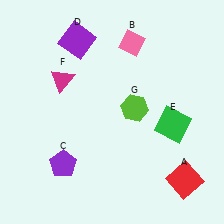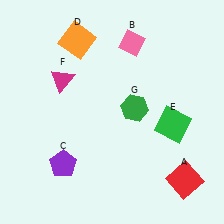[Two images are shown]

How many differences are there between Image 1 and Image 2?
There are 2 differences between the two images.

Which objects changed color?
D changed from purple to orange. G changed from lime to green.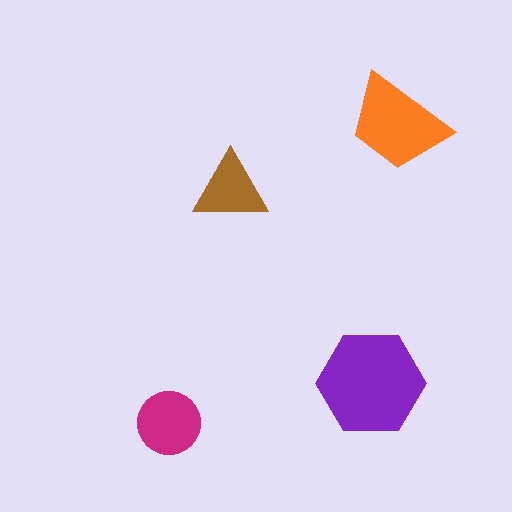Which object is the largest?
The purple hexagon.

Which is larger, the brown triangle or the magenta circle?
The magenta circle.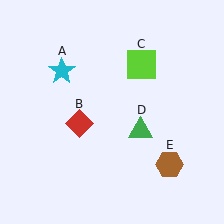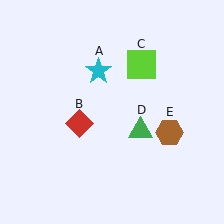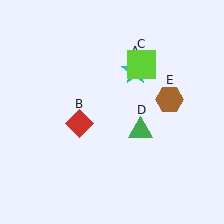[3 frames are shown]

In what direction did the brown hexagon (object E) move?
The brown hexagon (object E) moved up.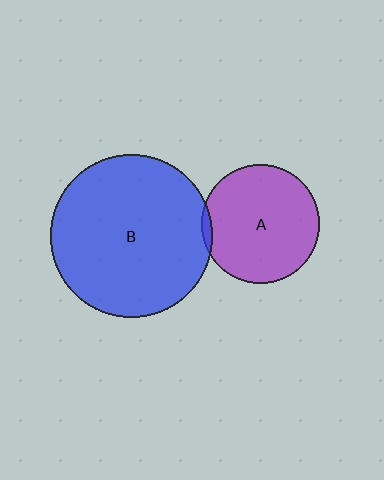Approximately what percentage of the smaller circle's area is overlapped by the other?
Approximately 5%.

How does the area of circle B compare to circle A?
Approximately 1.9 times.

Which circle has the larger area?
Circle B (blue).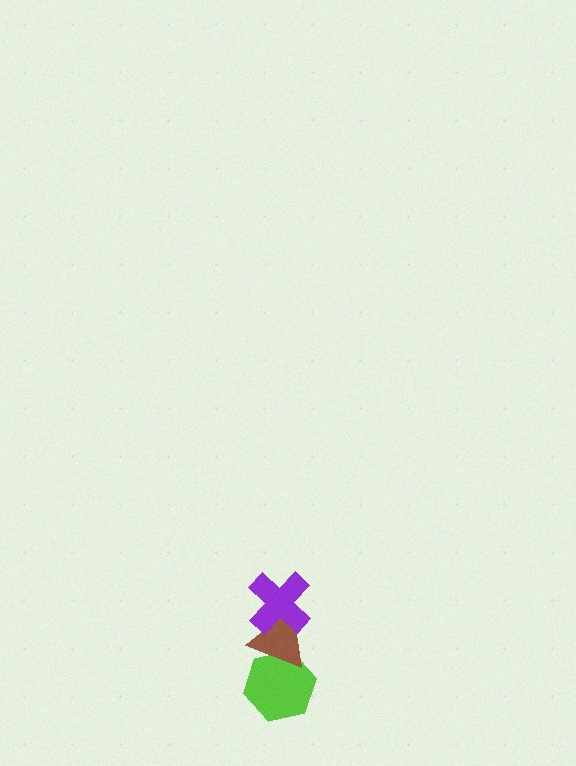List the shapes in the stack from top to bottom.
From top to bottom: the purple cross, the brown triangle, the lime hexagon.